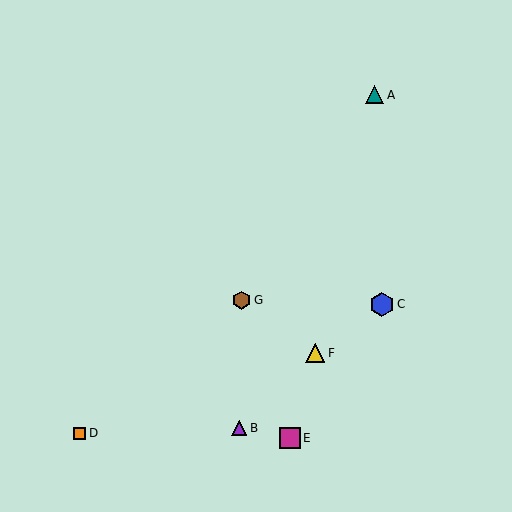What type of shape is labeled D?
Shape D is an orange square.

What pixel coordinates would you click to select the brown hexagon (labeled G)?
Click at (242, 300) to select the brown hexagon G.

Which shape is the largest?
The blue hexagon (labeled C) is the largest.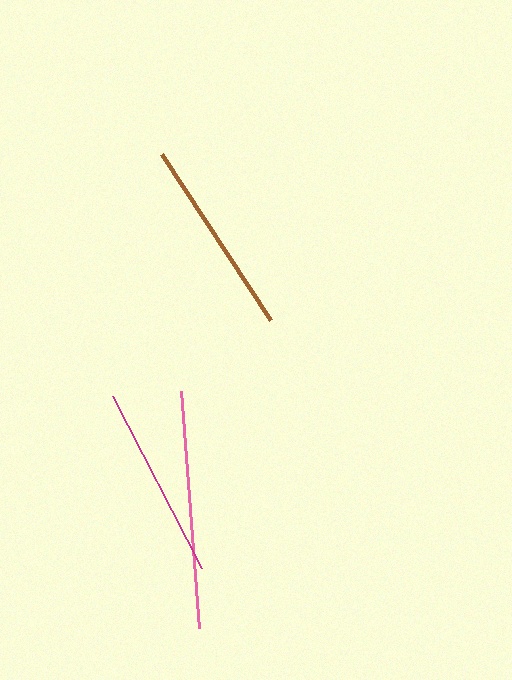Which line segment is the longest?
The pink line is the longest at approximately 238 pixels.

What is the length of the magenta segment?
The magenta segment is approximately 193 pixels long.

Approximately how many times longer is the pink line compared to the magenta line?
The pink line is approximately 1.2 times the length of the magenta line.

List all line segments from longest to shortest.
From longest to shortest: pink, brown, magenta.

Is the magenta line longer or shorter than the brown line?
The brown line is longer than the magenta line.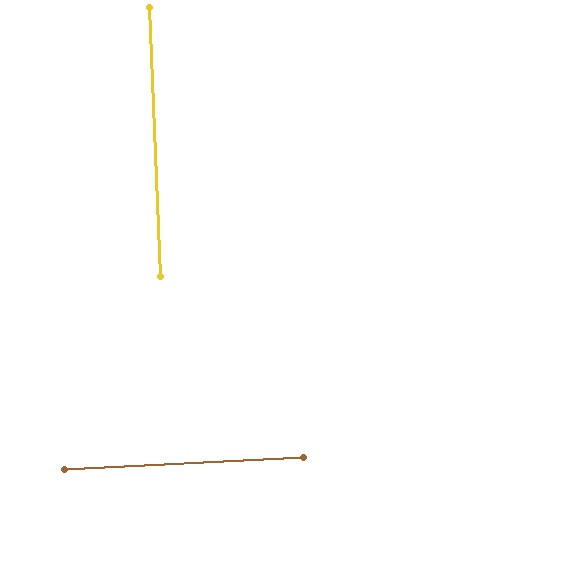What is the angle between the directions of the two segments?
Approximately 90 degrees.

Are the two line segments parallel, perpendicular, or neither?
Perpendicular — they meet at approximately 90°.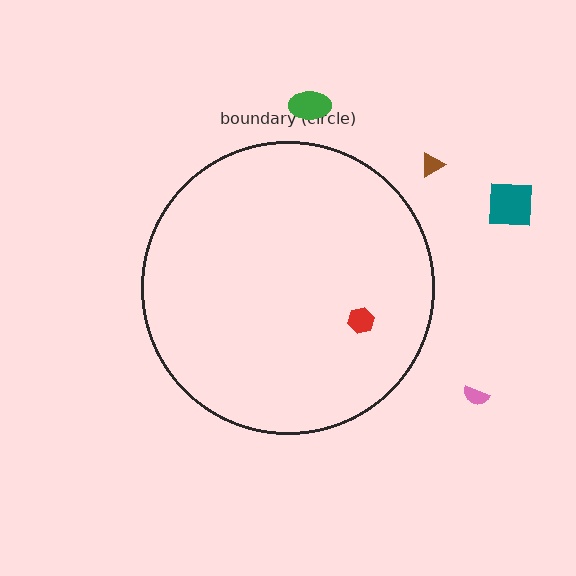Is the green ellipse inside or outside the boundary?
Outside.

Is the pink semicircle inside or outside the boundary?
Outside.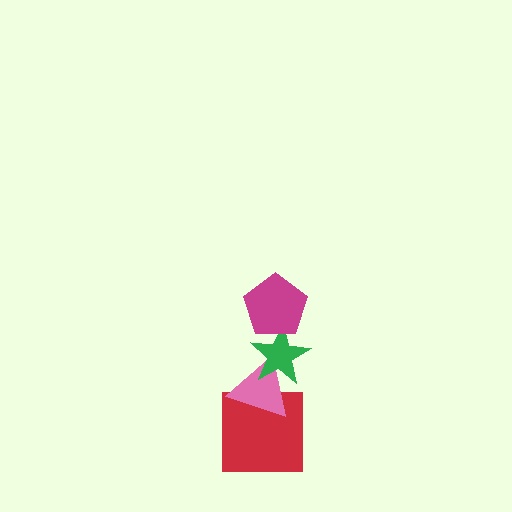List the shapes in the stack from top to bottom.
From top to bottom: the magenta pentagon, the green star, the pink triangle, the red square.